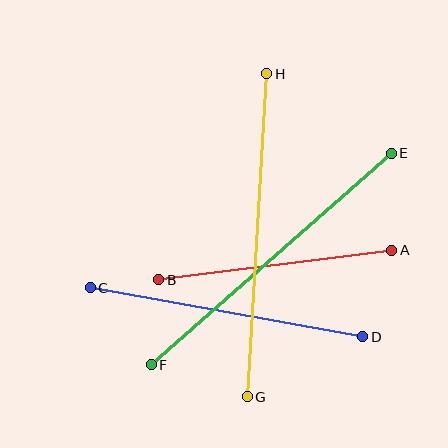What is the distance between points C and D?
The distance is approximately 277 pixels.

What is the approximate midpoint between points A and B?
The midpoint is at approximately (275, 265) pixels.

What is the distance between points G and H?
The distance is approximately 324 pixels.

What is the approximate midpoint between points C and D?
The midpoint is at approximately (226, 312) pixels.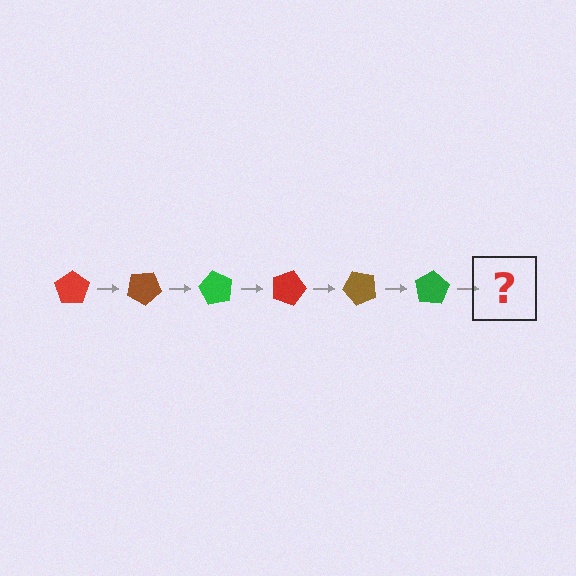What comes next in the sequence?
The next element should be a red pentagon, rotated 180 degrees from the start.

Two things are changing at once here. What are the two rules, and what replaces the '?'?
The two rules are that it rotates 30 degrees each step and the color cycles through red, brown, and green. The '?' should be a red pentagon, rotated 180 degrees from the start.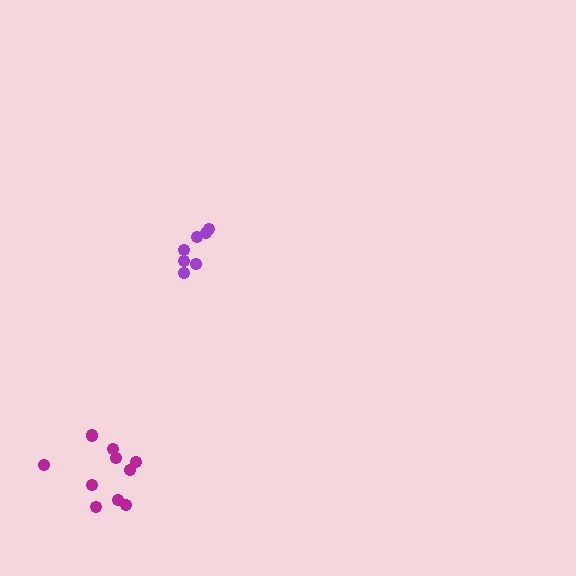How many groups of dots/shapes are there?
There are 2 groups.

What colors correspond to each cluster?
The clusters are colored: magenta, purple.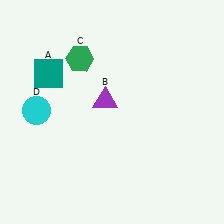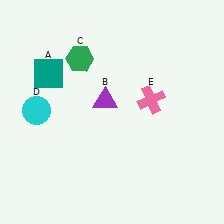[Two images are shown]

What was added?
A pink cross (E) was added in Image 2.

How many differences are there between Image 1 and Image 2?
There is 1 difference between the two images.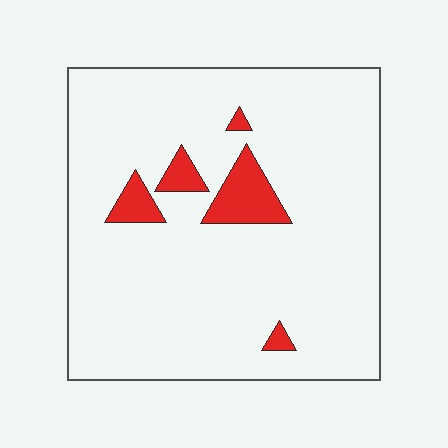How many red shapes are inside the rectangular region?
5.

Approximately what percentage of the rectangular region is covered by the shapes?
Approximately 10%.